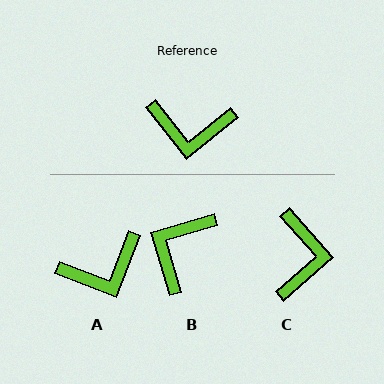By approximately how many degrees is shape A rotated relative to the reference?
Approximately 31 degrees counter-clockwise.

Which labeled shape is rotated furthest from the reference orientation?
B, about 112 degrees away.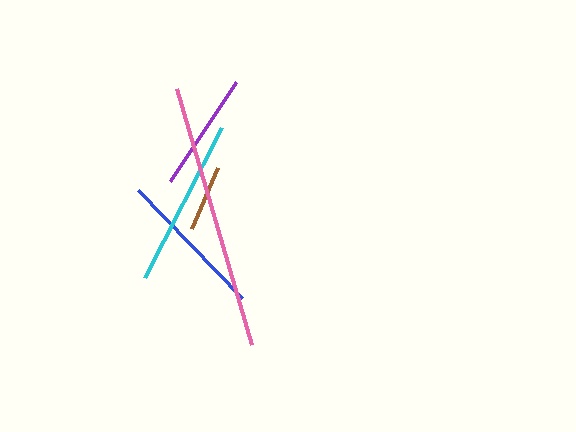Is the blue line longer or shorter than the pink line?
The pink line is longer than the blue line.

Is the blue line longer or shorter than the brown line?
The blue line is longer than the brown line.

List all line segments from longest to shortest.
From longest to shortest: pink, cyan, blue, purple, brown.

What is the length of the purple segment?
The purple segment is approximately 120 pixels long.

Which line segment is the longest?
The pink line is the longest at approximately 267 pixels.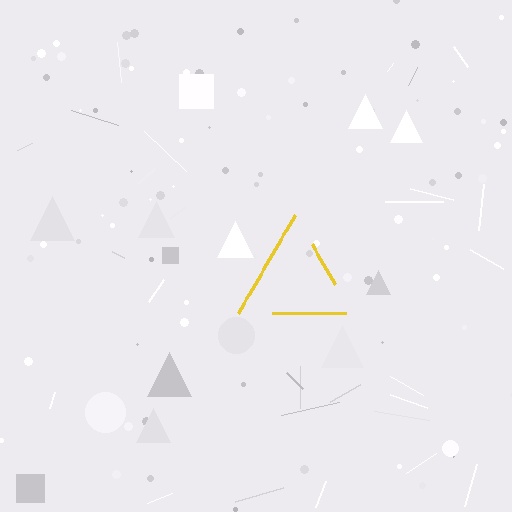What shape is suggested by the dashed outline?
The dashed outline suggests a triangle.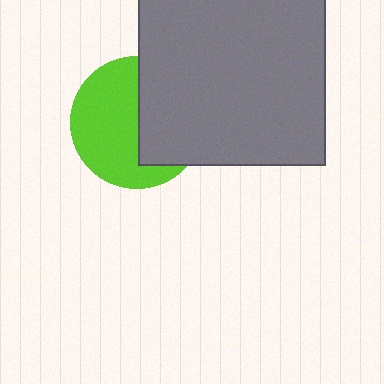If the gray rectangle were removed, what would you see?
You would see the complete lime circle.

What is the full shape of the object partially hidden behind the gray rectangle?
The partially hidden object is a lime circle.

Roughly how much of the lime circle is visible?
About half of it is visible (roughly 56%).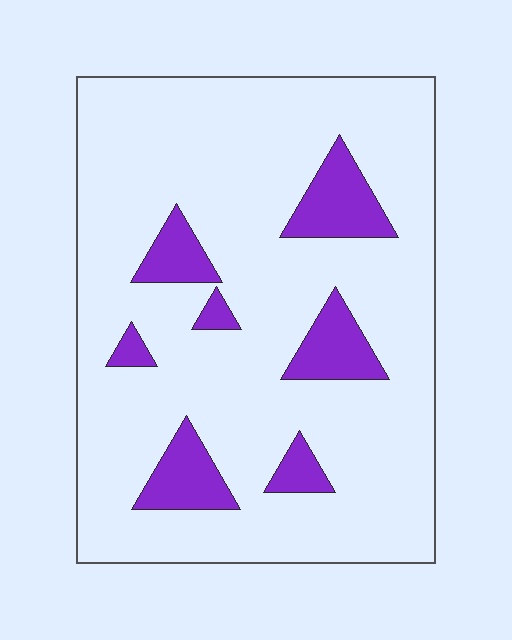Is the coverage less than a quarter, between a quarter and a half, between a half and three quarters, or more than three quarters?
Less than a quarter.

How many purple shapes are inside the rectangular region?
7.